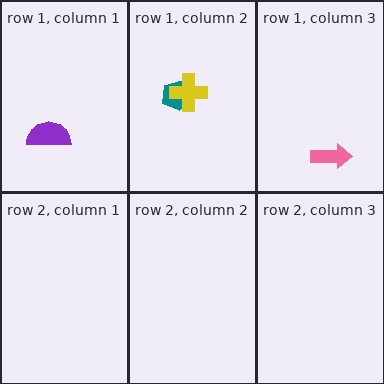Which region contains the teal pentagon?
The row 1, column 2 region.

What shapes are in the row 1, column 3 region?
The pink arrow.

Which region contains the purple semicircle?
The row 1, column 1 region.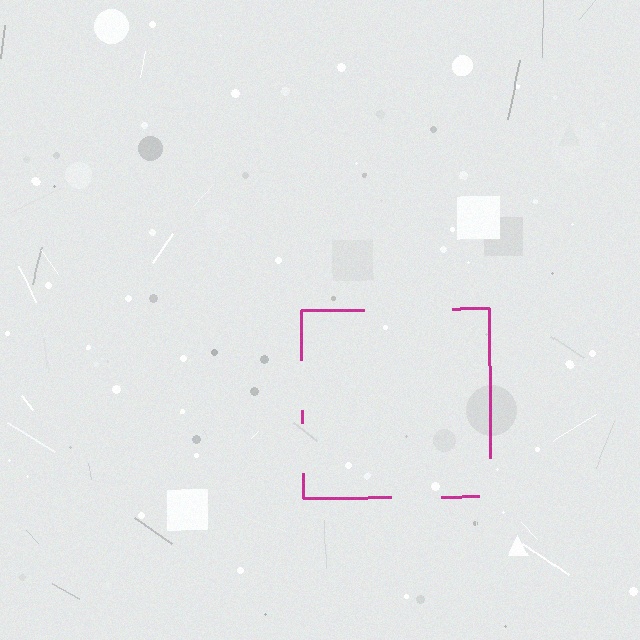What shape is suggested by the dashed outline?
The dashed outline suggests a square.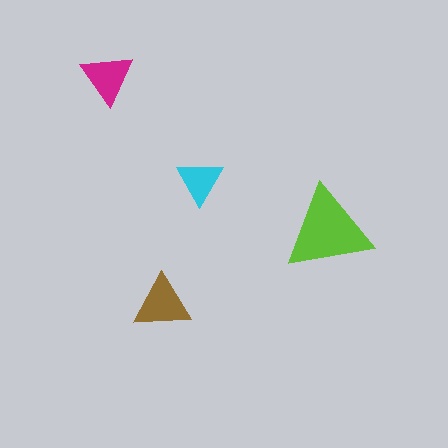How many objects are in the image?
There are 4 objects in the image.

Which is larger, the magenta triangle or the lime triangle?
The lime one.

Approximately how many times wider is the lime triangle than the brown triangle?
About 1.5 times wider.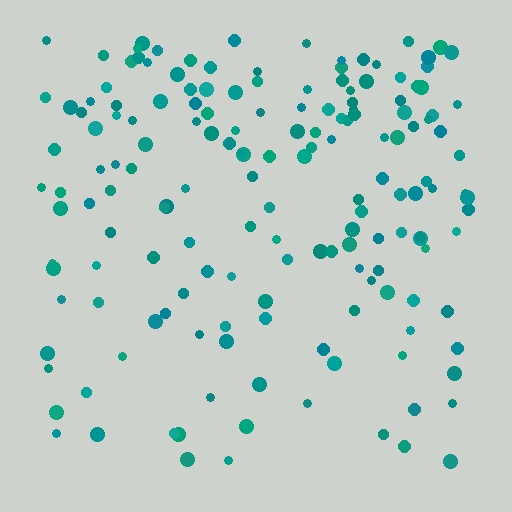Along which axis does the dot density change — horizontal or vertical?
Vertical.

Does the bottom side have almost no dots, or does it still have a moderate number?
Still a moderate number, just noticeably fewer than the top.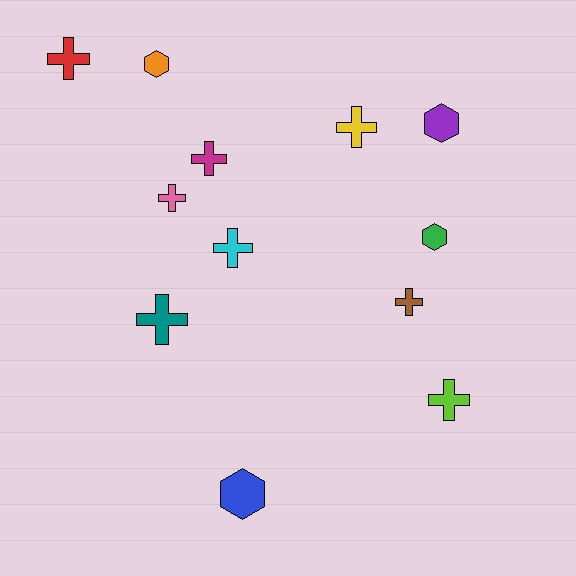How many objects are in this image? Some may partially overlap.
There are 12 objects.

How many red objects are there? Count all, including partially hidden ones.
There is 1 red object.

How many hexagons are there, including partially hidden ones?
There are 4 hexagons.